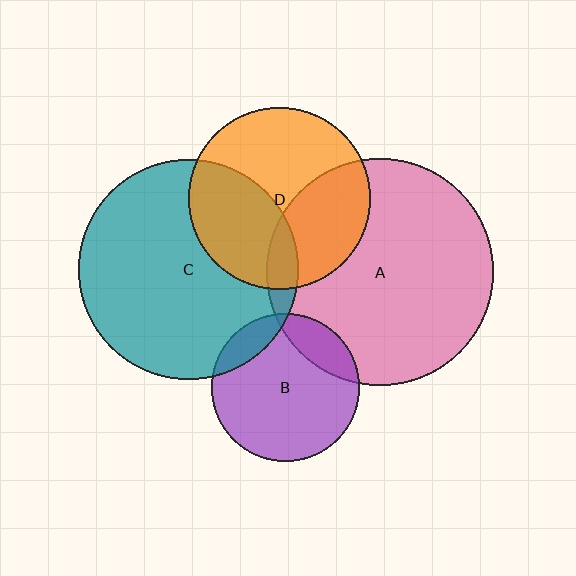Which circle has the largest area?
Circle A (pink).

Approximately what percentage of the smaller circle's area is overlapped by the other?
Approximately 5%.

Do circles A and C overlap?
Yes.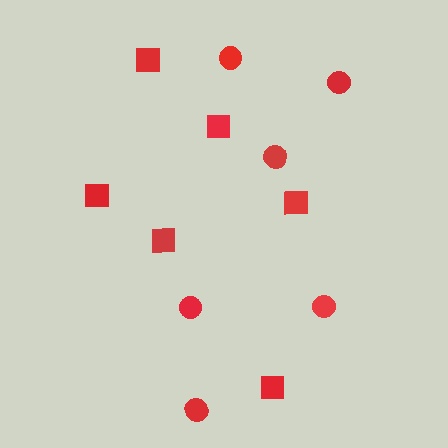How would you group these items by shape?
There are 2 groups: one group of squares (6) and one group of circles (6).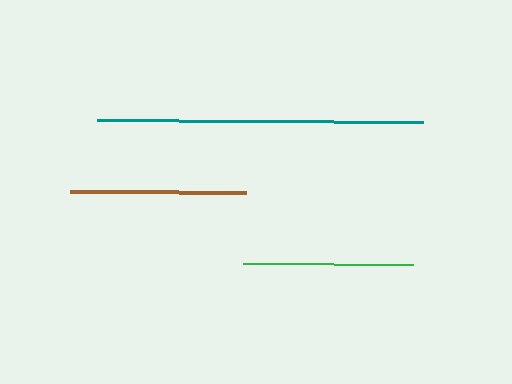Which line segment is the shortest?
The green line is the shortest at approximately 170 pixels.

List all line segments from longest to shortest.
From longest to shortest: teal, brown, green.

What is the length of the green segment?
The green segment is approximately 170 pixels long.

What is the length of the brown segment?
The brown segment is approximately 176 pixels long.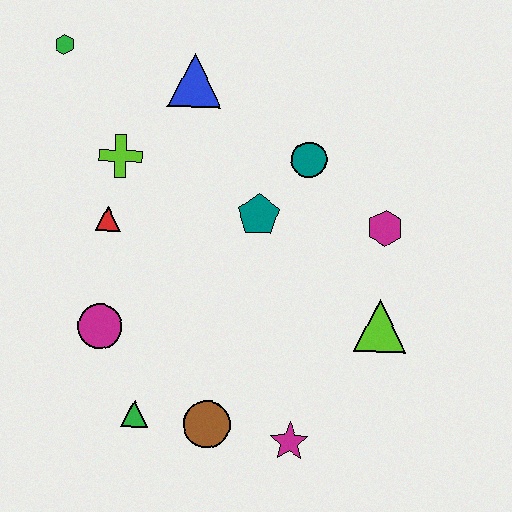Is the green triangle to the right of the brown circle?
No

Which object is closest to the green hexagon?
The lime cross is closest to the green hexagon.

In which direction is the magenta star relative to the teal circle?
The magenta star is below the teal circle.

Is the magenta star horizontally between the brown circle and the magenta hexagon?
Yes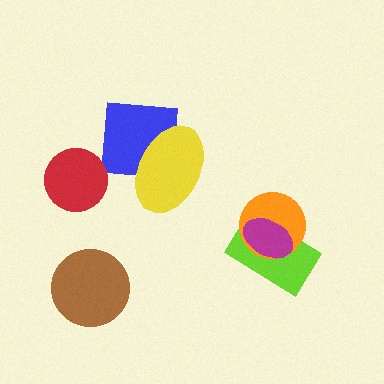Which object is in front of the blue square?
The yellow ellipse is in front of the blue square.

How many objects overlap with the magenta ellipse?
2 objects overlap with the magenta ellipse.